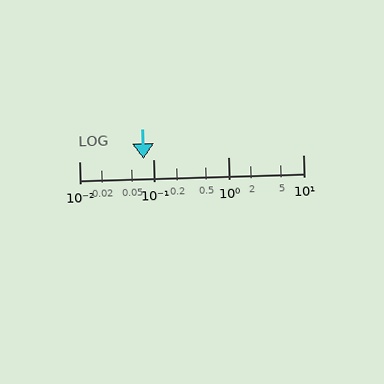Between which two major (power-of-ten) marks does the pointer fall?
The pointer is between 0.01 and 0.1.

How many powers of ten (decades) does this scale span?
The scale spans 3 decades, from 0.01 to 10.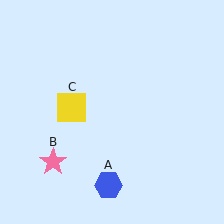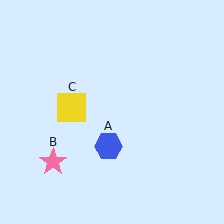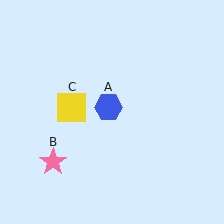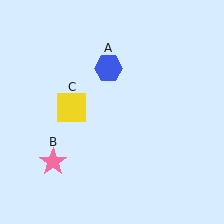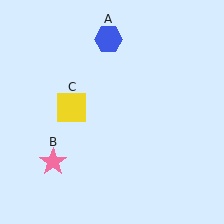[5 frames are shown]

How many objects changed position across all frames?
1 object changed position: blue hexagon (object A).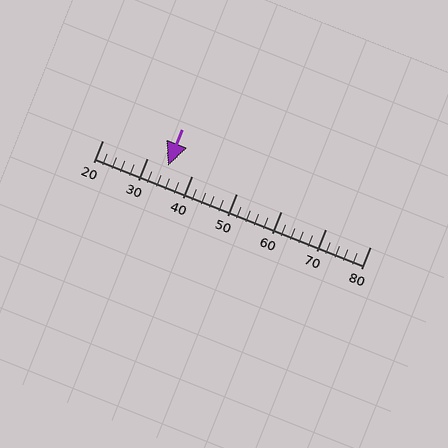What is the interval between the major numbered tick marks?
The major tick marks are spaced 10 units apart.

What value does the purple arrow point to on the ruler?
The purple arrow points to approximately 35.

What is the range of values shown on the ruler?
The ruler shows values from 20 to 80.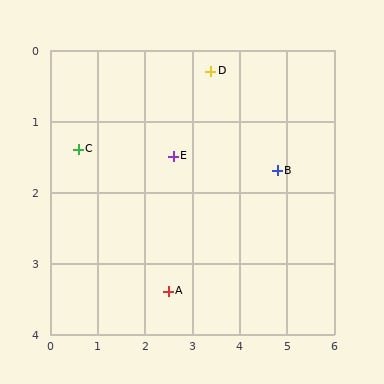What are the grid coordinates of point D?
Point D is at approximately (3.4, 0.3).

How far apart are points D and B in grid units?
Points D and B are about 2.0 grid units apart.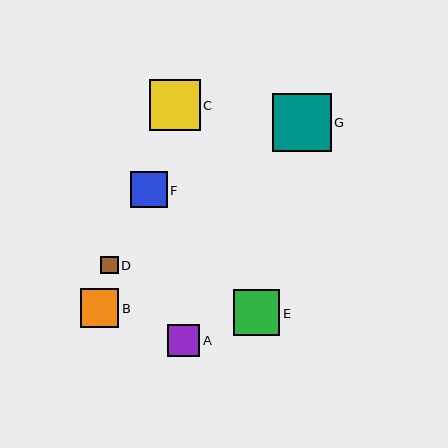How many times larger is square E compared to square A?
Square E is approximately 1.4 times the size of square A.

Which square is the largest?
Square G is the largest with a size of approximately 59 pixels.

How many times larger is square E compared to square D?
Square E is approximately 2.7 times the size of square D.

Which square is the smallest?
Square D is the smallest with a size of approximately 17 pixels.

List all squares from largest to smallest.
From largest to smallest: G, C, E, B, F, A, D.